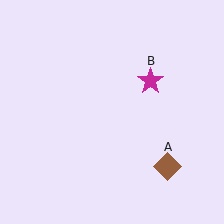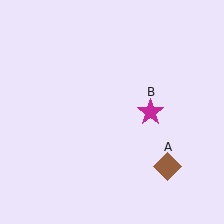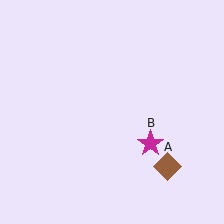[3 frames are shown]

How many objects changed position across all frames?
1 object changed position: magenta star (object B).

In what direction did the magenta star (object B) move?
The magenta star (object B) moved down.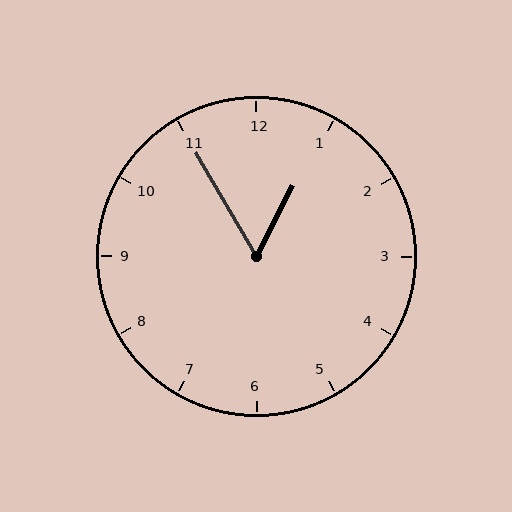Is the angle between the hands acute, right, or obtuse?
It is acute.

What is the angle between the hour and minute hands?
Approximately 58 degrees.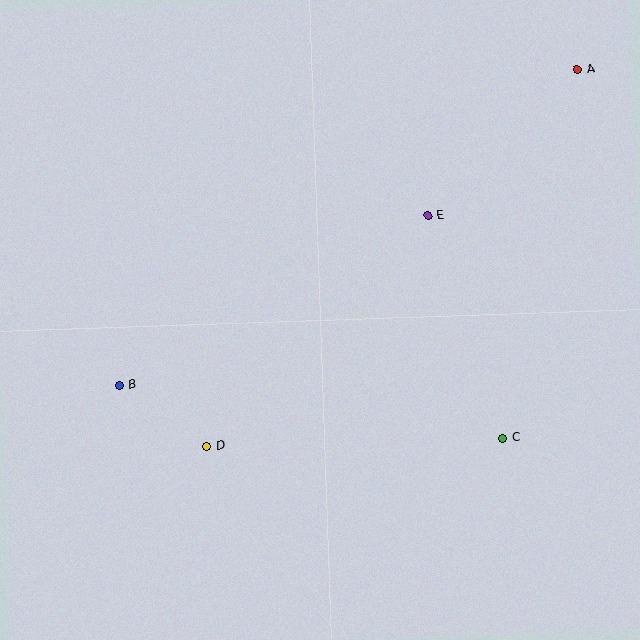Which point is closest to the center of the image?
Point E at (428, 215) is closest to the center.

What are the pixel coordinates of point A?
Point A is at (577, 69).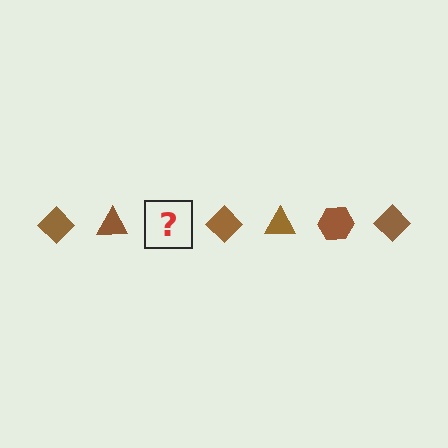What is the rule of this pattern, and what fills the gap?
The rule is that the pattern cycles through diamond, triangle, hexagon shapes in brown. The gap should be filled with a brown hexagon.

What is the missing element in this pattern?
The missing element is a brown hexagon.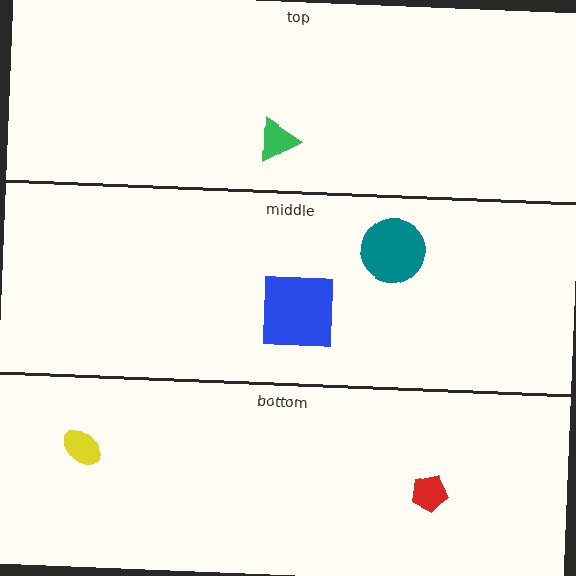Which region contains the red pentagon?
The bottom region.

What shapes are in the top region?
The green triangle.